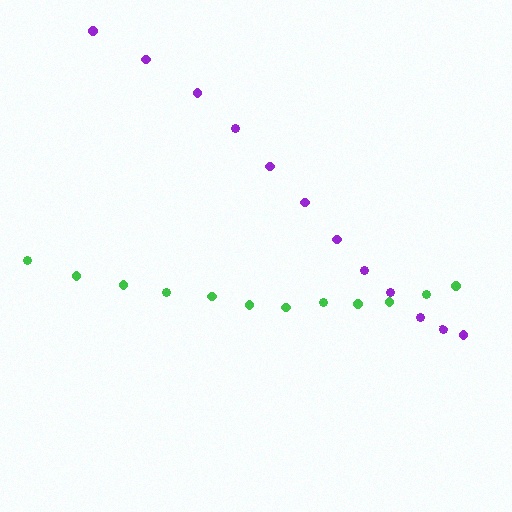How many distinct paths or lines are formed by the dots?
There are 2 distinct paths.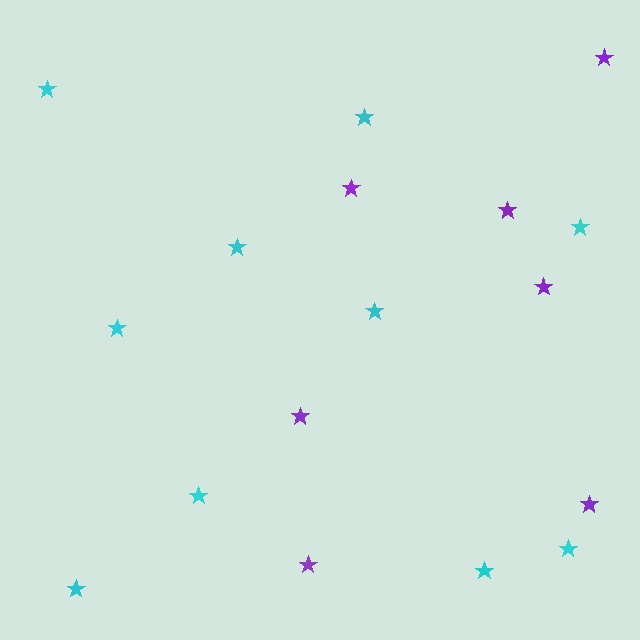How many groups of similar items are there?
There are 2 groups: one group of purple stars (7) and one group of cyan stars (10).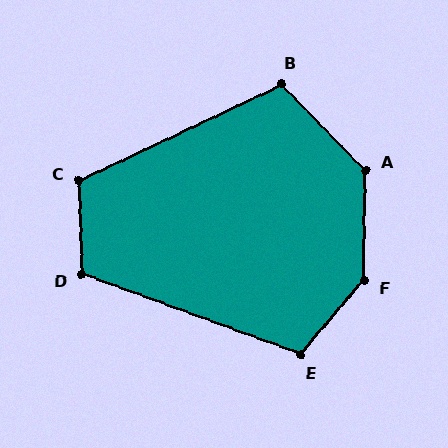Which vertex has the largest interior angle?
F, at approximately 140 degrees.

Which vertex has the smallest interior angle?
B, at approximately 109 degrees.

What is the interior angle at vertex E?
Approximately 111 degrees (obtuse).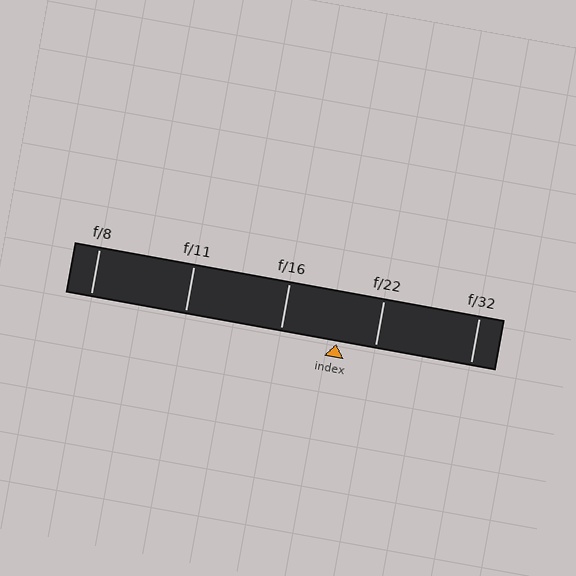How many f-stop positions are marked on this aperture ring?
There are 5 f-stop positions marked.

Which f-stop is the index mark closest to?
The index mark is closest to f/22.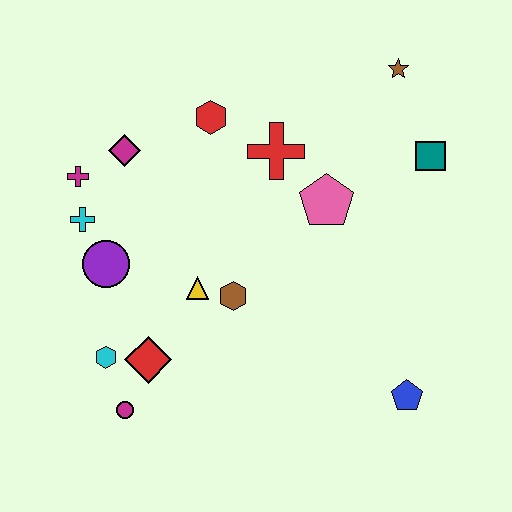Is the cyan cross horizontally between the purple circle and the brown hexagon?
No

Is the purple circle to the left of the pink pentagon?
Yes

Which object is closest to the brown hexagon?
The yellow triangle is closest to the brown hexagon.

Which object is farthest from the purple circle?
The brown star is farthest from the purple circle.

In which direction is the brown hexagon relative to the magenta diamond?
The brown hexagon is below the magenta diamond.